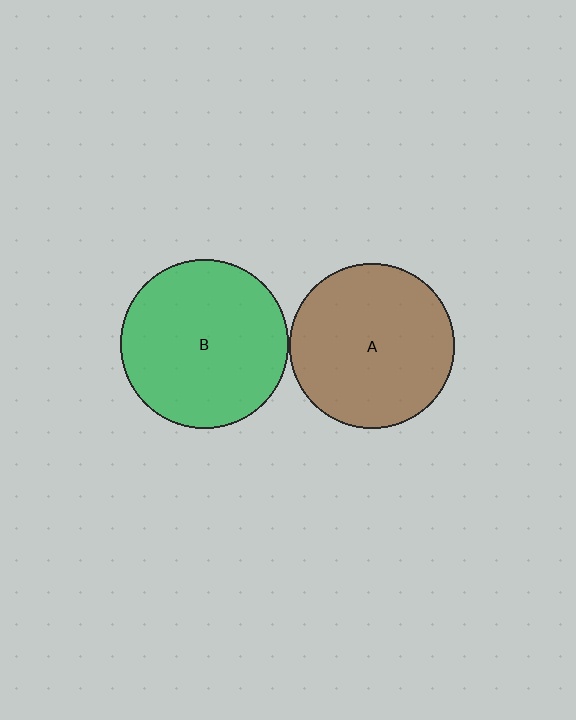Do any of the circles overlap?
No, none of the circles overlap.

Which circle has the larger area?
Circle B (green).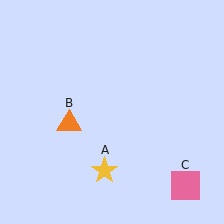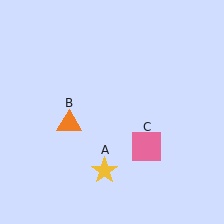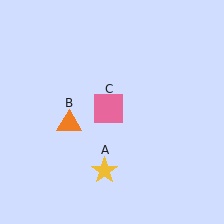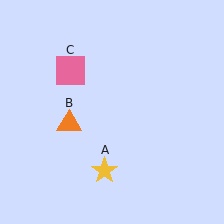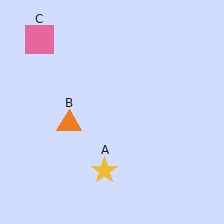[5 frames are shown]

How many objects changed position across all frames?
1 object changed position: pink square (object C).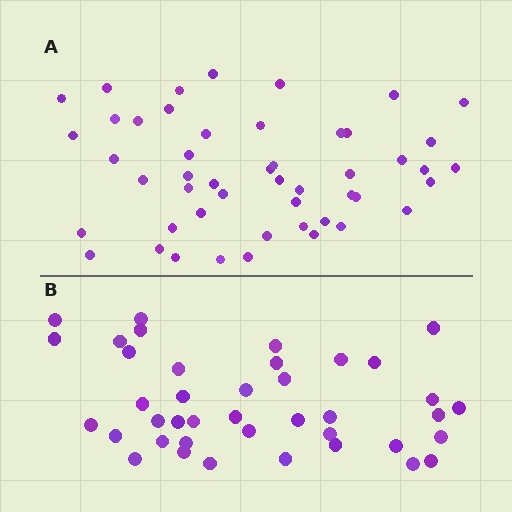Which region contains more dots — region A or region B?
Region A (the top region) has more dots.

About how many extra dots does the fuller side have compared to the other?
Region A has roughly 8 or so more dots than region B.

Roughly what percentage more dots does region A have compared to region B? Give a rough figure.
About 20% more.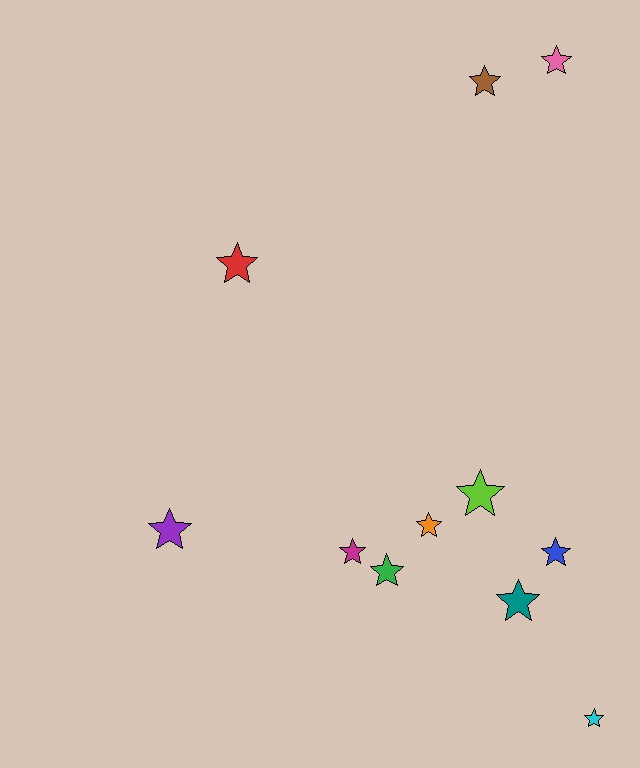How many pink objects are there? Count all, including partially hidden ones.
There is 1 pink object.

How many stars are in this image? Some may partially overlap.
There are 11 stars.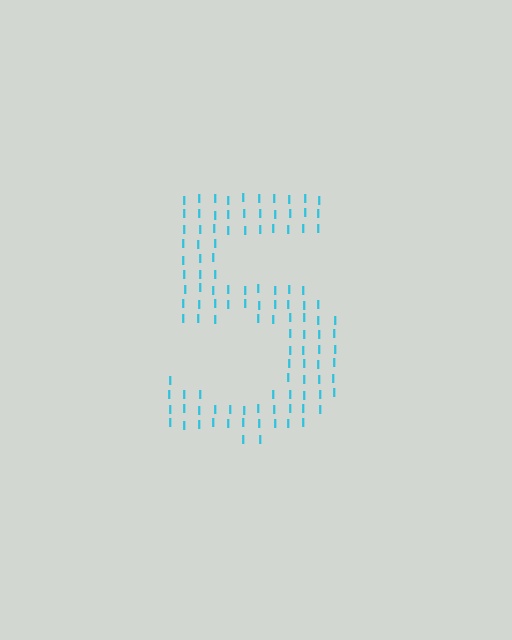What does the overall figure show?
The overall figure shows the digit 5.